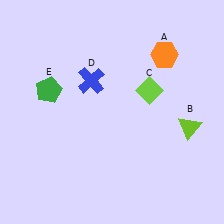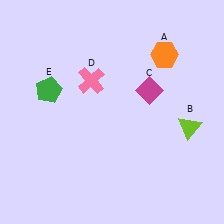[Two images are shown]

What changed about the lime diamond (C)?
In Image 1, C is lime. In Image 2, it changed to magenta.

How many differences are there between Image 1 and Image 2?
There are 2 differences between the two images.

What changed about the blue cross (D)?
In Image 1, D is blue. In Image 2, it changed to pink.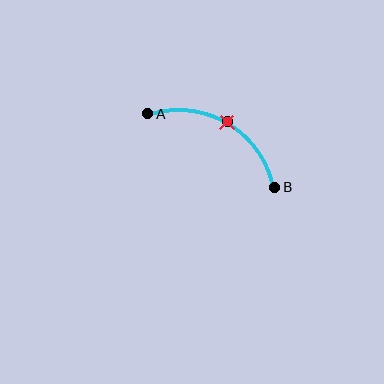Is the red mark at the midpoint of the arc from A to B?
Yes. The red mark lies on the arc at equal arc-length from both A and B — it is the arc midpoint.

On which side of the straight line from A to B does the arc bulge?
The arc bulges above the straight line connecting A and B.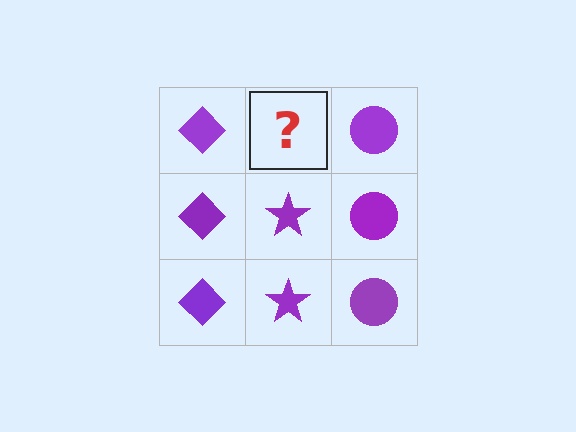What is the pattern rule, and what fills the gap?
The rule is that each column has a consistent shape. The gap should be filled with a purple star.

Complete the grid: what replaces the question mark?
The question mark should be replaced with a purple star.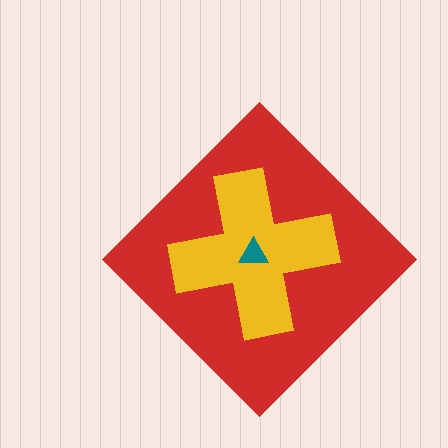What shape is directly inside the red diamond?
The yellow cross.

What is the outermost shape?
The red diamond.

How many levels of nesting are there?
3.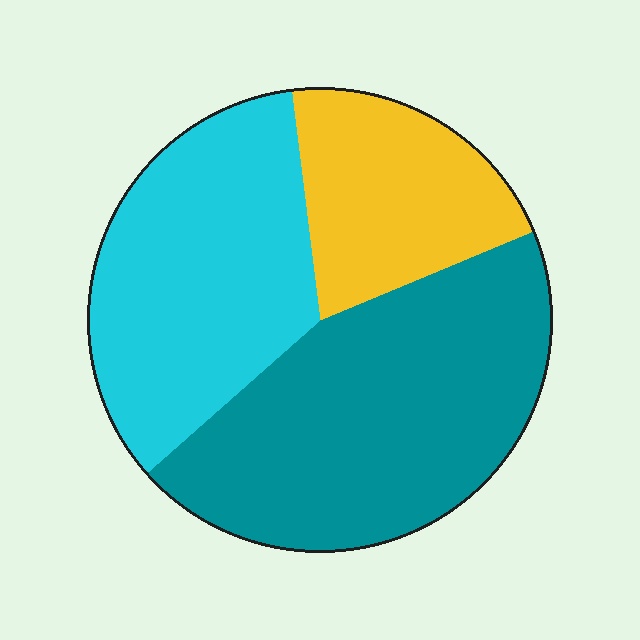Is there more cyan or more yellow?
Cyan.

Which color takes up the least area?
Yellow, at roughly 20%.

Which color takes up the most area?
Teal, at roughly 45%.